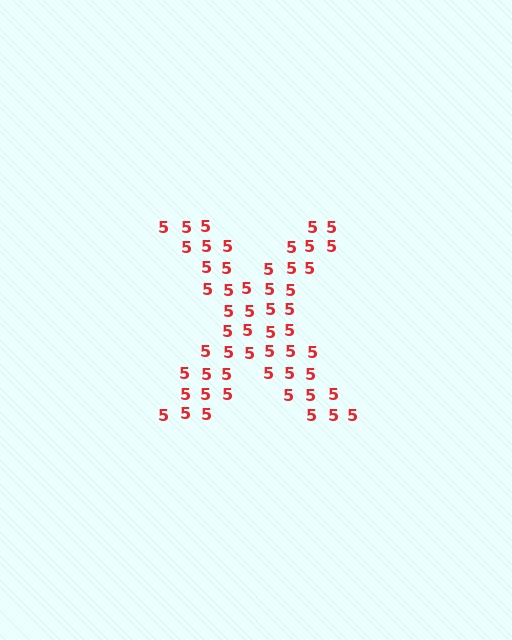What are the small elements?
The small elements are digit 5's.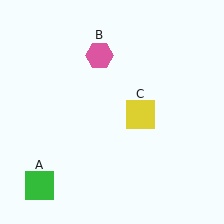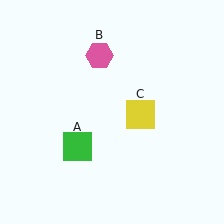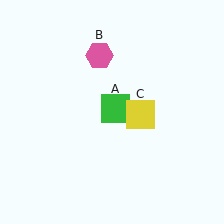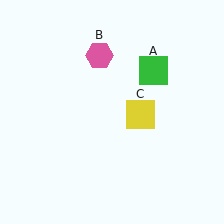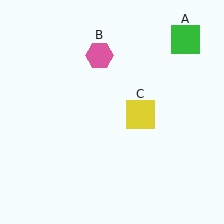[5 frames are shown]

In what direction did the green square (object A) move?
The green square (object A) moved up and to the right.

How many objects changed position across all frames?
1 object changed position: green square (object A).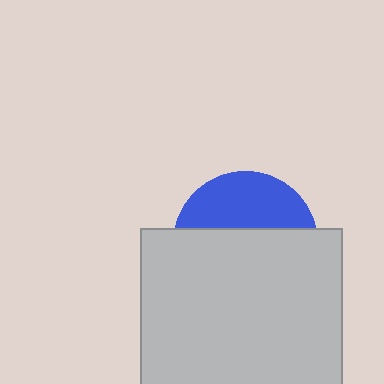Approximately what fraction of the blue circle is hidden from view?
Roughly 64% of the blue circle is hidden behind the light gray square.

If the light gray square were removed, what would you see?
You would see the complete blue circle.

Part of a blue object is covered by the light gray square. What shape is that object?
It is a circle.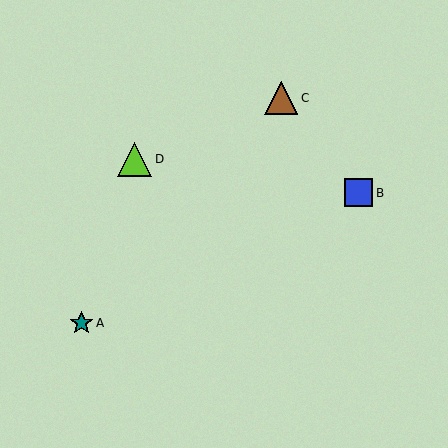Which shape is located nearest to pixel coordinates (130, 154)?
The lime triangle (labeled D) at (135, 159) is nearest to that location.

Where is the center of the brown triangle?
The center of the brown triangle is at (281, 98).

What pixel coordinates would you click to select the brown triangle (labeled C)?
Click at (281, 98) to select the brown triangle C.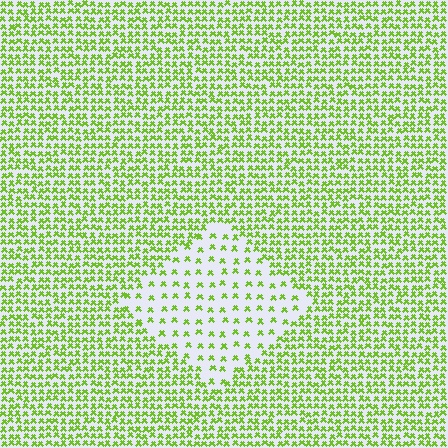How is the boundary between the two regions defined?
The boundary is defined by a change in element density (approximately 2.6x ratio). All elements are the same color, size, and shape.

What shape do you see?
I see a diamond.